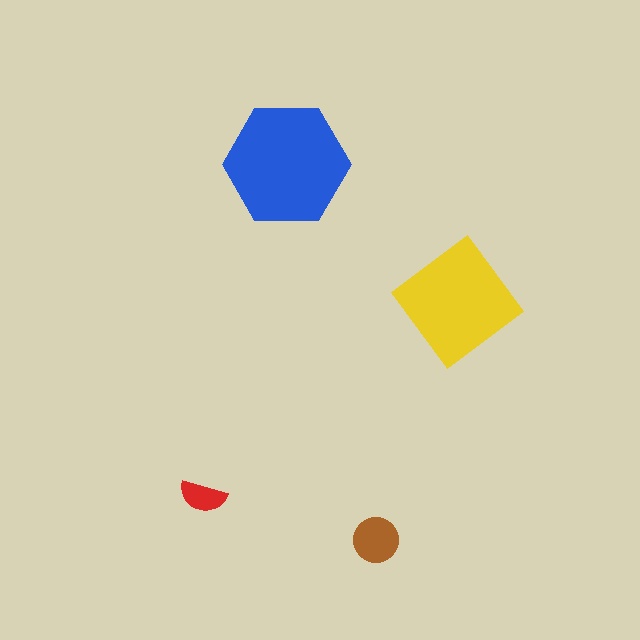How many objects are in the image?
There are 4 objects in the image.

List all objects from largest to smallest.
The blue hexagon, the yellow diamond, the brown circle, the red semicircle.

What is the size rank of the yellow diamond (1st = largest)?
2nd.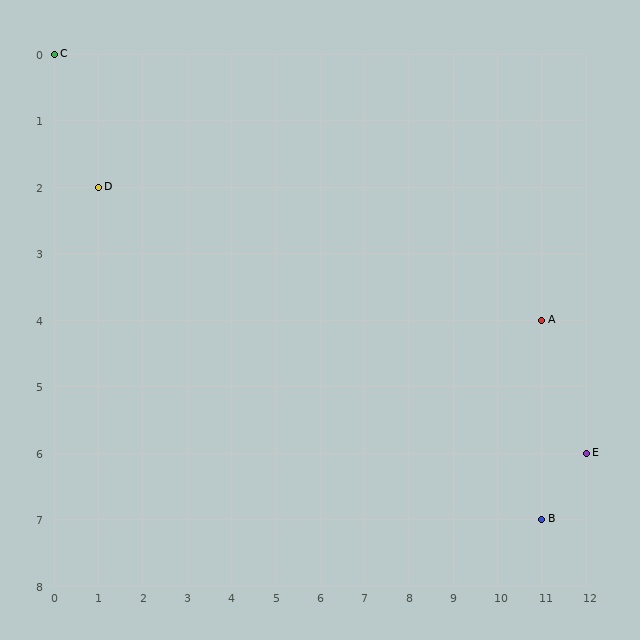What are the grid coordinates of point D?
Point D is at grid coordinates (1, 2).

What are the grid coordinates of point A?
Point A is at grid coordinates (11, 4).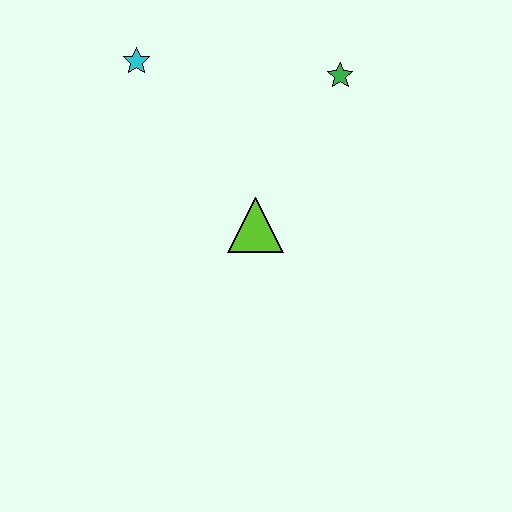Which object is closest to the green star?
The lime triangle is closest to the green star.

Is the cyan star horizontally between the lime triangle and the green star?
No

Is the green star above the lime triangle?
Yes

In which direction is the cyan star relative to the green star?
The cyan star is to the left of the green star.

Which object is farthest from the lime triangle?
The cyan star is farthest from the lime triangle.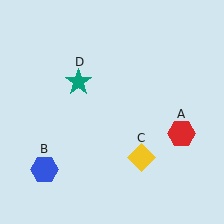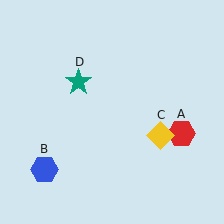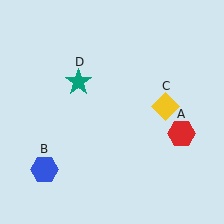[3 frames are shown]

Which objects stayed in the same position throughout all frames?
Red hexagon (object A) and blue hexagon (object B) and teal star (object D) remained stationary.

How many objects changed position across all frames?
1 object changed position: yellow diamond (object C).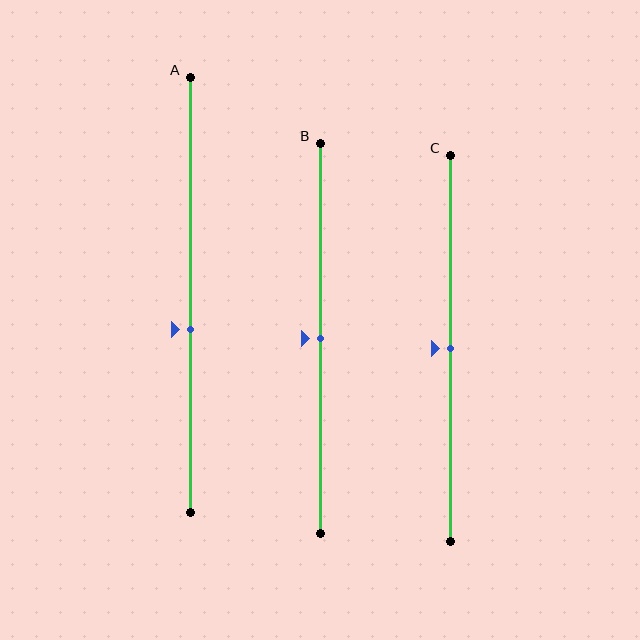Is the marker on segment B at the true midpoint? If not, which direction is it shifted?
Yes, the marker on segment B is at the true midpoint.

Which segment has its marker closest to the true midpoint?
Segment B has its marker closest to the true midpoint.